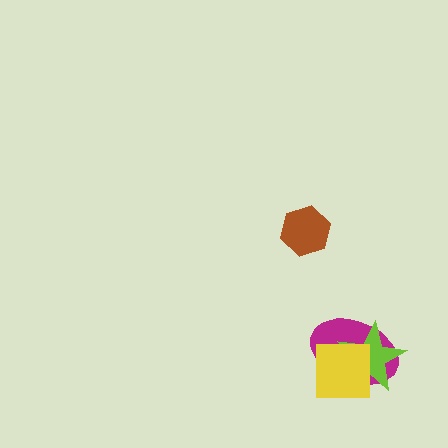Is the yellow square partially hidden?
No, no other shape covers it.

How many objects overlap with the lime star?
2 objects overlap with the lime star.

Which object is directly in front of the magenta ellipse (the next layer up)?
The lime star is directly in front of the magenta ellipse.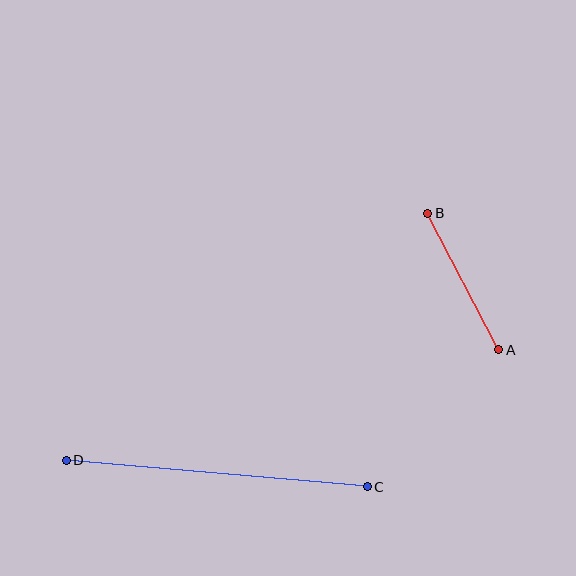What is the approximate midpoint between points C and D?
The midpoint is at approximately (217, 473) pixels.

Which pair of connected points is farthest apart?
Points C and D are farthest apart.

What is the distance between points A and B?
The distance is approximately 154 pixels.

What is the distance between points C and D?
The distance is approximately 302 pixels.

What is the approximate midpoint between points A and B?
The midpoint is at approximately (463, 281) pixels.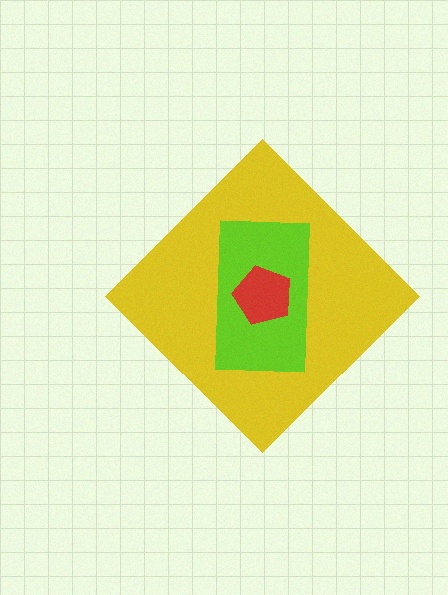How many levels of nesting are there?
3.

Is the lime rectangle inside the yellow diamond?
Yes.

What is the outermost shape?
The yellow diamond.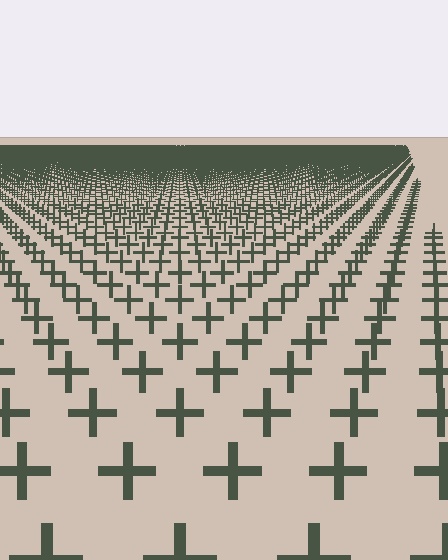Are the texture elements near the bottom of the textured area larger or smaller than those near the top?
Larger. Near the bottom, elements are closer to the viewer and appear at a bigger on-screen size.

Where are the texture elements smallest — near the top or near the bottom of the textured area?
Near the top.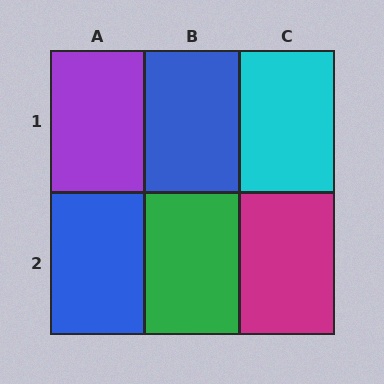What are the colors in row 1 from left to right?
Purple, blue, cyan.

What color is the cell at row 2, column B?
Green.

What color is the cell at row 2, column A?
Blue.